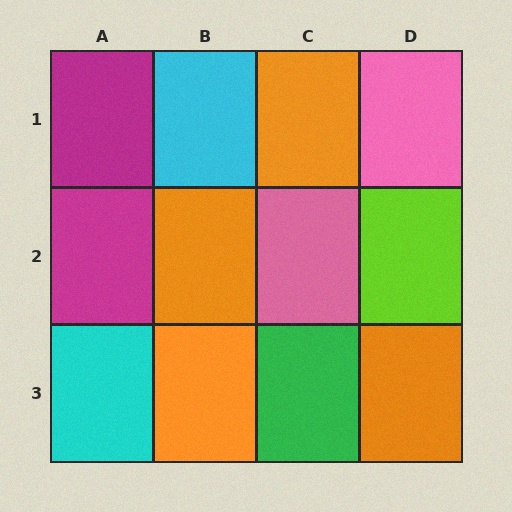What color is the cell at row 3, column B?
Orange.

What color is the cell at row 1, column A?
Magenta.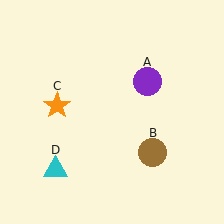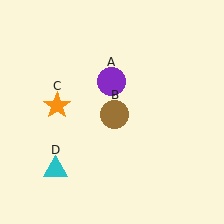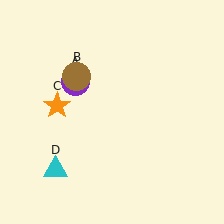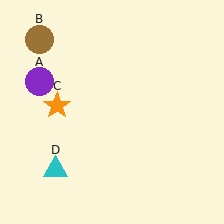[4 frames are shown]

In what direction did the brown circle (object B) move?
The brown circle (object B) moved up and to the left.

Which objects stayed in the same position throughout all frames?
Orange star (object C) and cyan triangle (object D) remained stationary.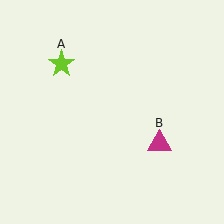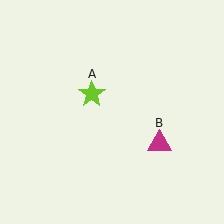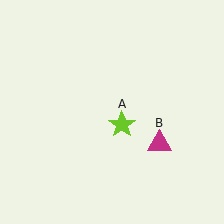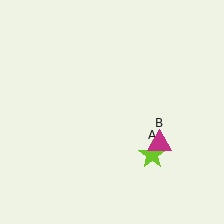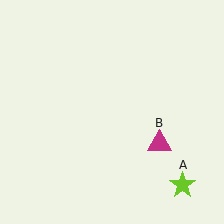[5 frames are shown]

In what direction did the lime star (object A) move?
The lime star (object A) moved down and to the right.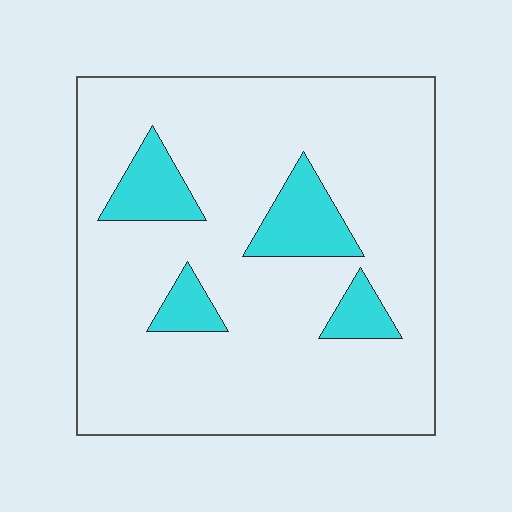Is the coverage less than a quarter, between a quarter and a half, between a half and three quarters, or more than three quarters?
Less than a quarter.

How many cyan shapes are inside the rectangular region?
4.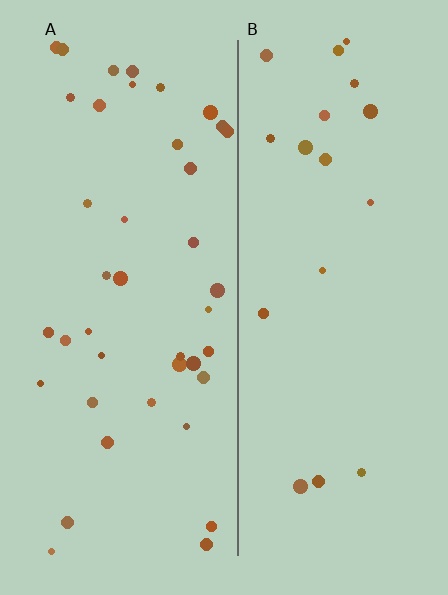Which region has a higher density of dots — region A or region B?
A (the left).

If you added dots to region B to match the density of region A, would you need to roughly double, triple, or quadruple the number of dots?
Approximately double.